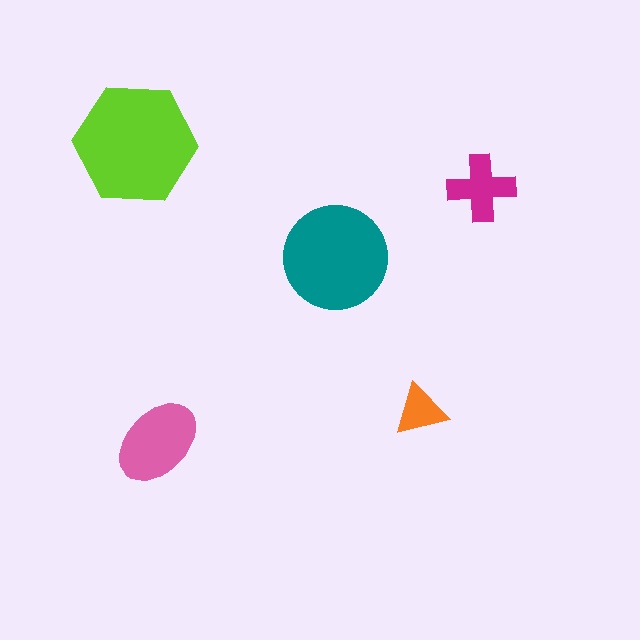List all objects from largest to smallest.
The lime hexagon, the teal circle, the pink ellipse, the magenta cross, the orange triangle.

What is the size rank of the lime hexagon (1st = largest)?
1st.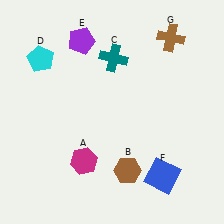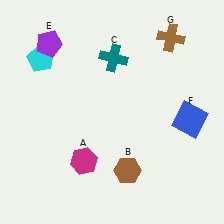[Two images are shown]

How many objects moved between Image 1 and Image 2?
2 objects moved between the two images.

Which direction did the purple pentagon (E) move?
The purple pentagon (E) moved left.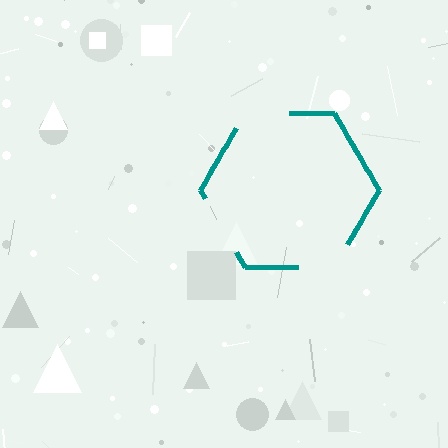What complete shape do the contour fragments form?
The contour fragments form a hexagon.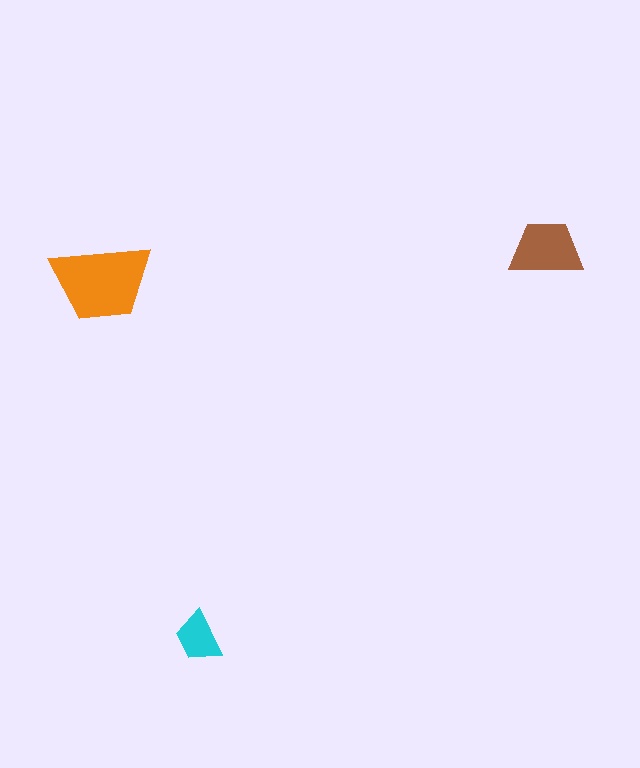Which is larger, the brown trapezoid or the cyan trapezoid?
The brown one.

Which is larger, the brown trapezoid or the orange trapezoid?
The orange one.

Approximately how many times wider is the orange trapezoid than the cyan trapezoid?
About 2 times wider.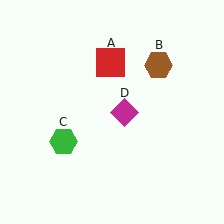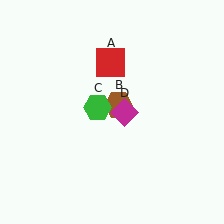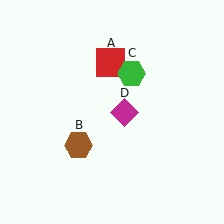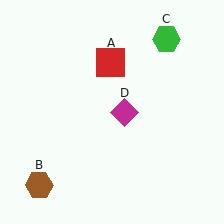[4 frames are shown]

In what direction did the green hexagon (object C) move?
The green hexagon (object C) moved up and to the right.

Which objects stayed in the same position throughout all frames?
Red square (object A) and magenta diamond (object D) remained stationary.